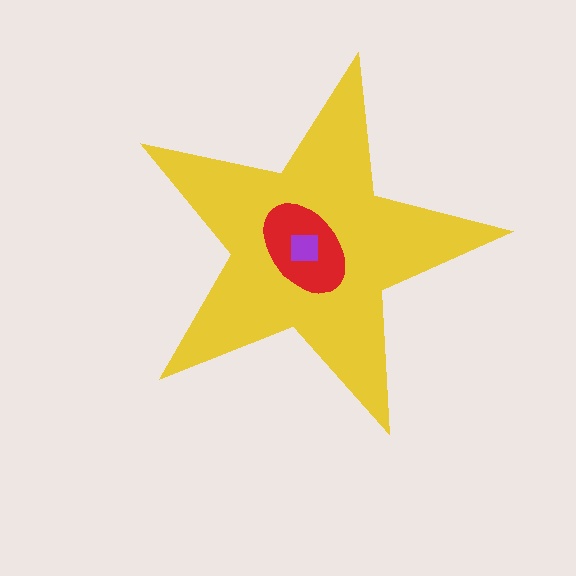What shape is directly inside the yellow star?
The red ellipse.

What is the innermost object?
The purple square.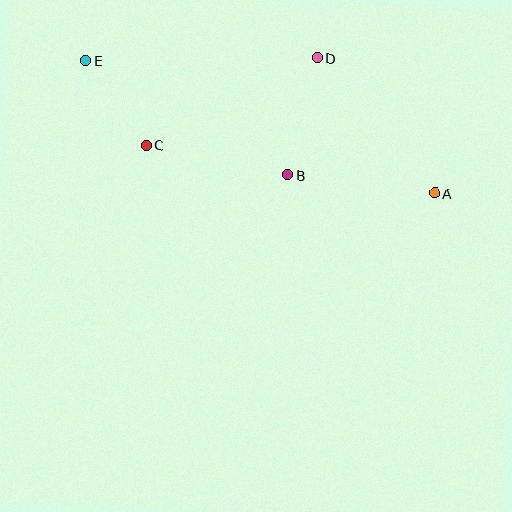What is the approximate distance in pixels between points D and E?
The distance between D and E is approximately 231 pixels.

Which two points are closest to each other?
Points C and E are closest to each other.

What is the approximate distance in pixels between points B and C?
The distance between B and C is approximately 144 pixels.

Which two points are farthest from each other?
Points A and E are farthest from each other.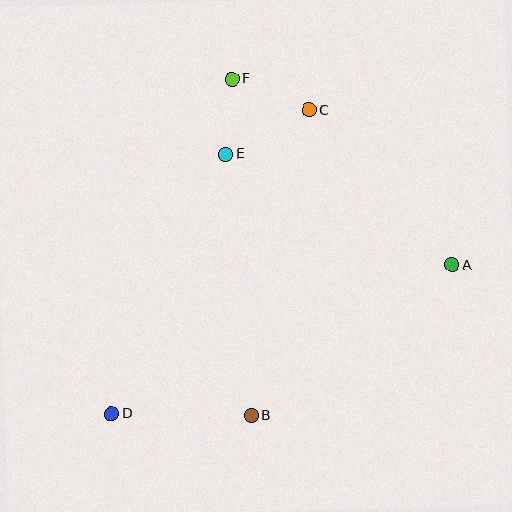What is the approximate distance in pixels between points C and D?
The distance between C and D is approximately 362 pixels.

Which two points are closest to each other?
Points E and F are closest to each other.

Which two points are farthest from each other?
Points A and D are farthest from each other.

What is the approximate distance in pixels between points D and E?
The distance between D and E is approximately 284 pixels.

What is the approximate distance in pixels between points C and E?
The distance between C and E is approximately 94 pixels.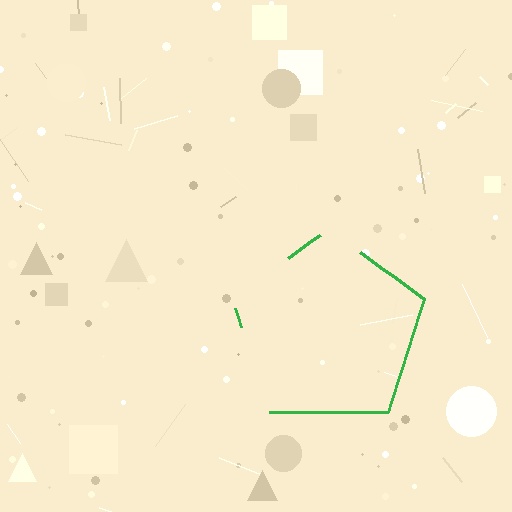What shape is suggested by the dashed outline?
The dashed outline suggests a pentagon.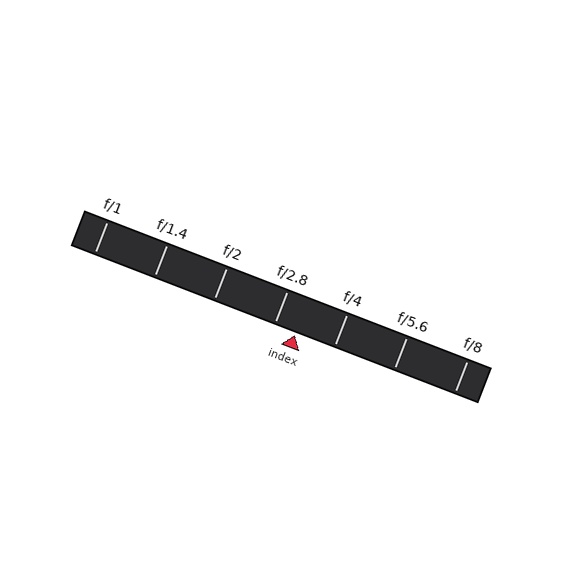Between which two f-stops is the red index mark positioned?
The index mark is between f/2.8 and f/4.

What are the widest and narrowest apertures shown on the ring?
The widest aperture shown is f/1 and the narrowest is f/8.